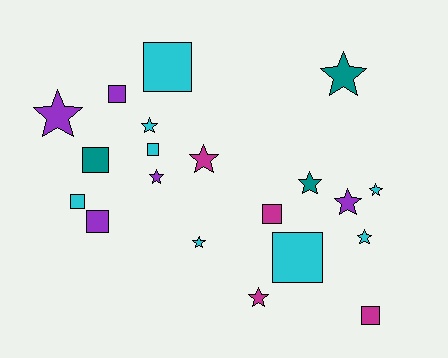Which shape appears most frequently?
Star, with 11 objects.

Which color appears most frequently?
Cyan, with 8 objects.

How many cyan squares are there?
There are 4 cyan squares.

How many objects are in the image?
There are 20 objects.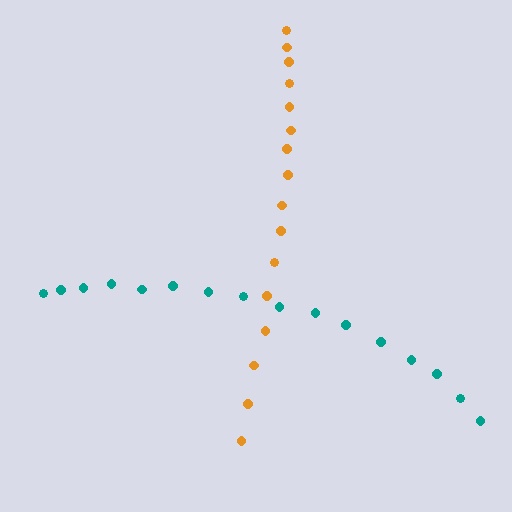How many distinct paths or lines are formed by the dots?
There are 2 distinct paths.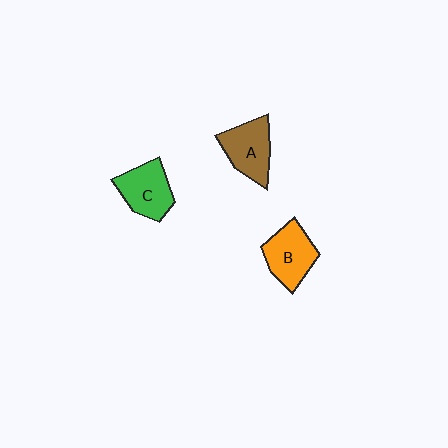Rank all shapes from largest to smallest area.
From largest to smallest: B (orange), A (brown), C (green).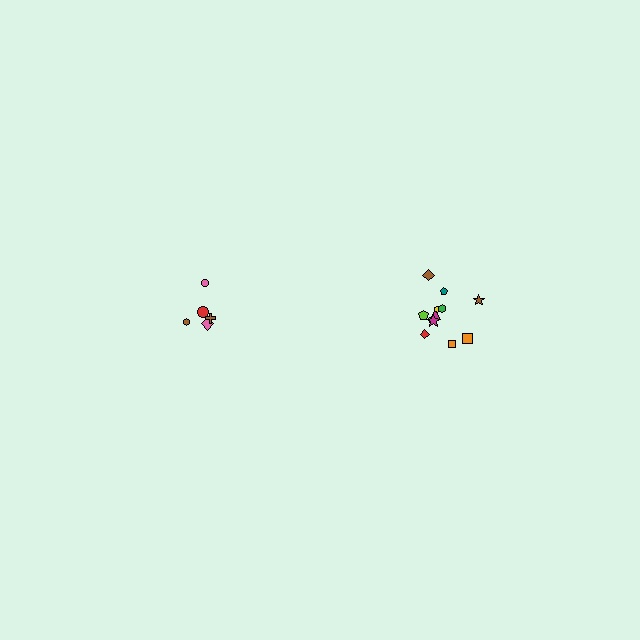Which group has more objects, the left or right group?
The right group.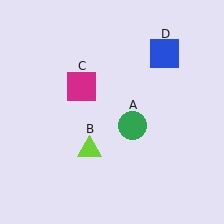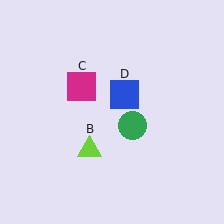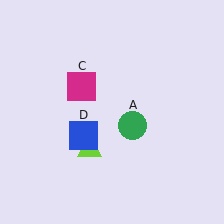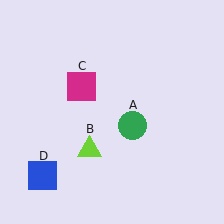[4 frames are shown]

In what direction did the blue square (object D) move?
The blue square (object D) moved down and to the left.